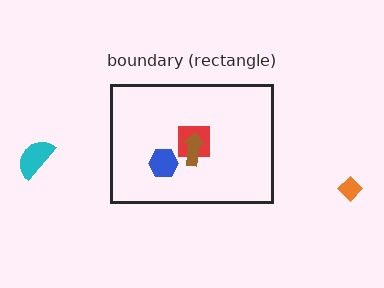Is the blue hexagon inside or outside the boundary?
Inside.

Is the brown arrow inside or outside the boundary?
Inside.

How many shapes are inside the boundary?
3 inside, 2 outside.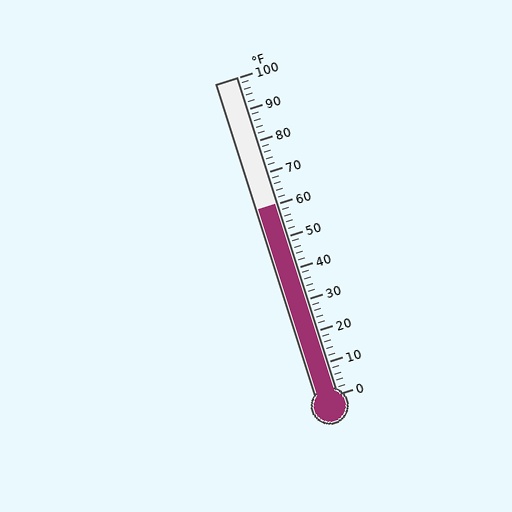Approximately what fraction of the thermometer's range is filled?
The thermometer is filled to approximately 60% of its range.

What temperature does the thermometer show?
The thermometer shows approximately 60°F.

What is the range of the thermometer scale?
The thermometer scale ranges from 0°F to 100°F.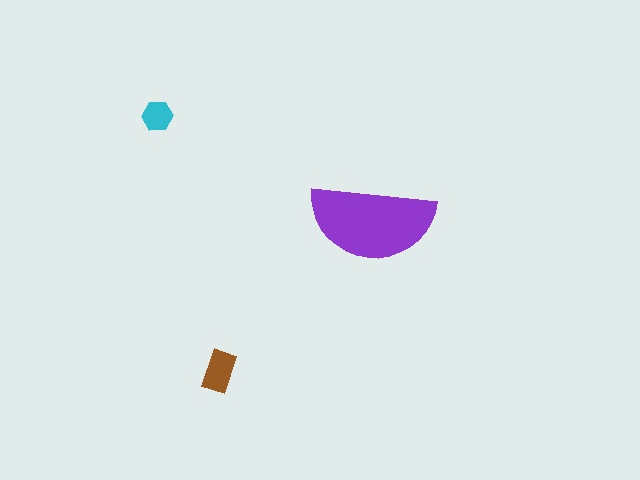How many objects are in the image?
There are 3 objects in the image.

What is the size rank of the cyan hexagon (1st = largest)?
3rd.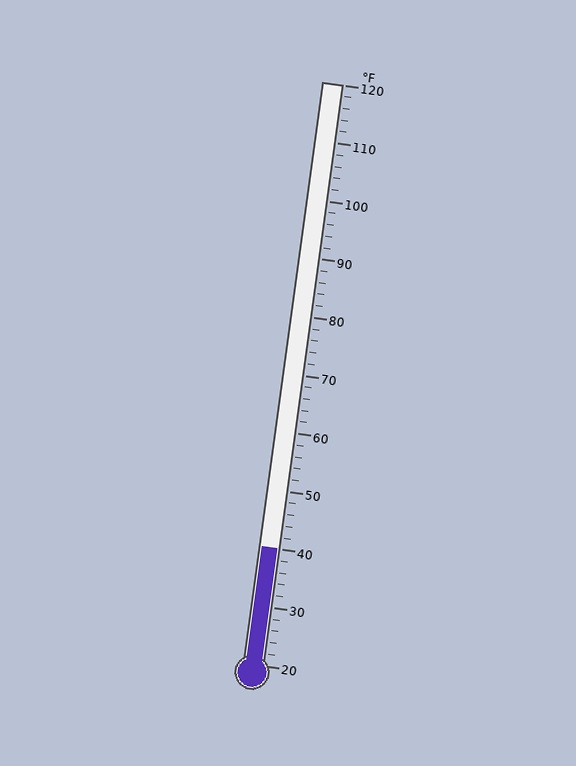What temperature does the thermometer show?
The thermometer shows approximately 40°F.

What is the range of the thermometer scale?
The thermometer scale ranges from 20°F to 120°F.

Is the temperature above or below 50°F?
The temperature is below 50°F.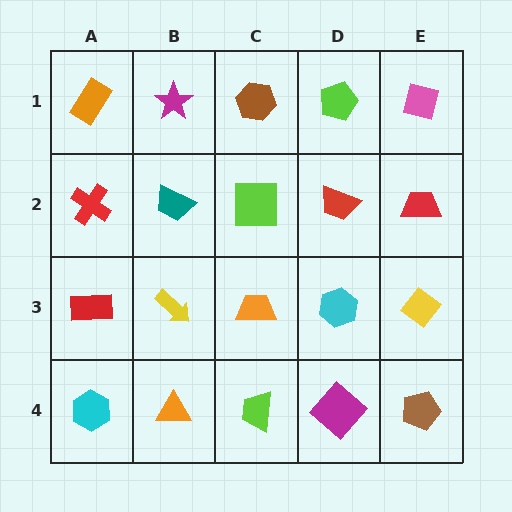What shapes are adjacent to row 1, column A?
A red cross (row 2, column A), a magenta star (row 1, column B).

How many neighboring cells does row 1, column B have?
3.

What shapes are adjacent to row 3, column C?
A lime square (row 2, column C), a lime trapezoid (row 4, column C), a yellow arrow (row 3, column B), a cyan hexagon (row 3, column D).